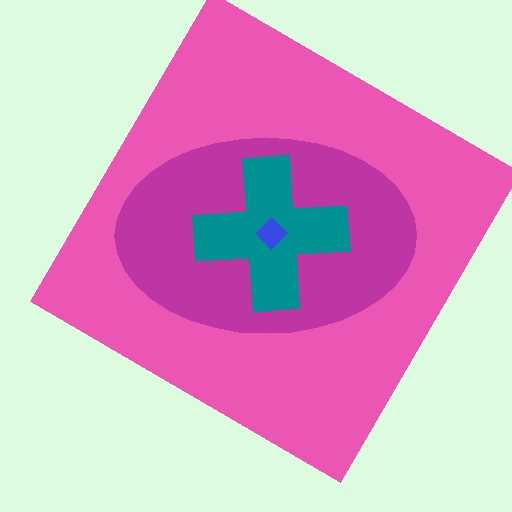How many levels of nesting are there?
4.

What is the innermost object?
The blue diamond.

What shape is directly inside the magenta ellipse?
The teal cross.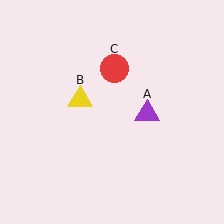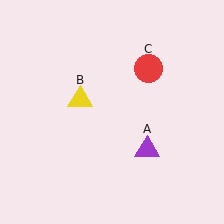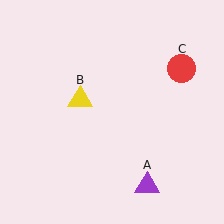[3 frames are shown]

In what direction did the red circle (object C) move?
The red circle (object C) moved right.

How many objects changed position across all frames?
2 objects changed position: purple triangle (object A), red circle (object C).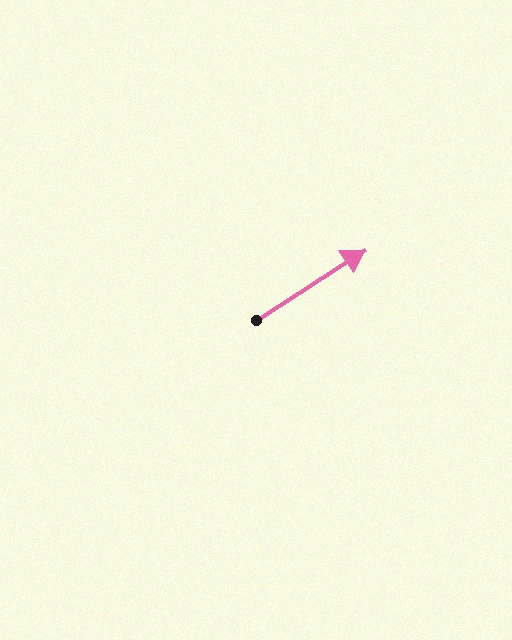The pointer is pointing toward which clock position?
Roughly 2 o'clock.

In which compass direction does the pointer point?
Northeast.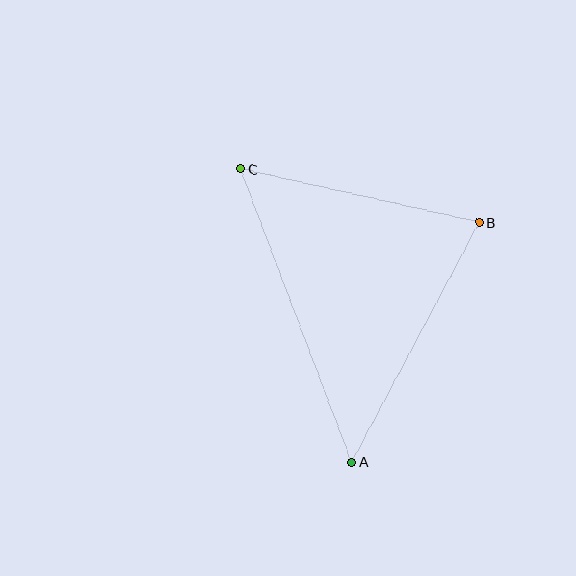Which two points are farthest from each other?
Points A and C are farthest from each other.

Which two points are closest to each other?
Points B and C are closest to each other.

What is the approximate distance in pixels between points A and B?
The distance between A and B is approximately 271 pixels.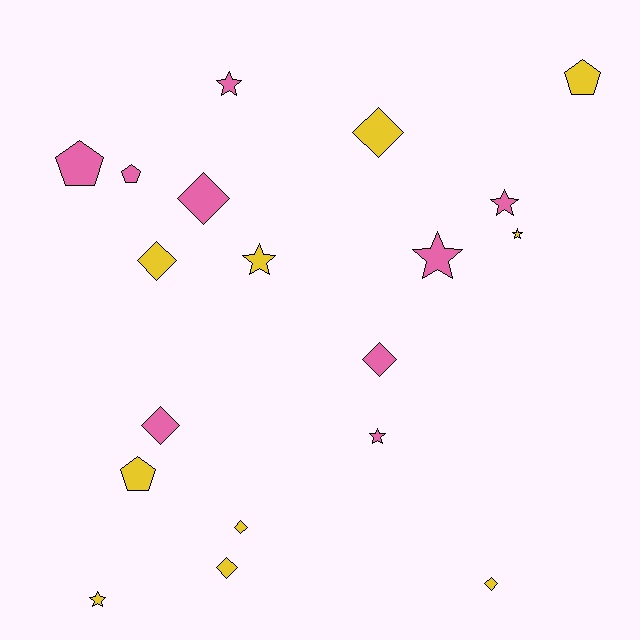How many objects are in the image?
There are 19 objects.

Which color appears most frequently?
Yellow, with 10 objects.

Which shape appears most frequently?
Diamond, with 8 objects.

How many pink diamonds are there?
There are 3 pink diamonds.